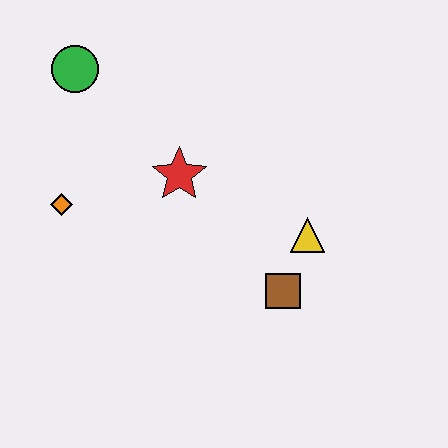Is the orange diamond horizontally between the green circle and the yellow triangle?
No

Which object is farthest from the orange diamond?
The yellow triangle is farthest from the orange diamond.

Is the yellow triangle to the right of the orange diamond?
Yes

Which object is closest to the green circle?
The orange diamond is closest to the green circle.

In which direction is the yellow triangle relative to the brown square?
The yellow triangle is above the brown square.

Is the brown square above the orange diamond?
No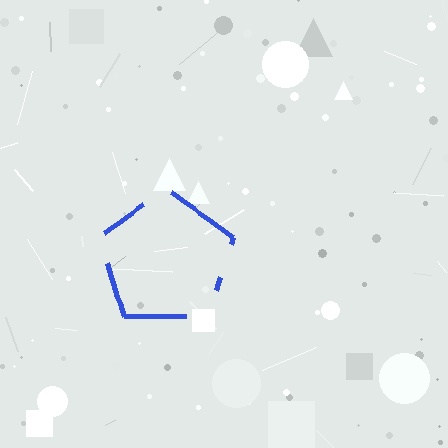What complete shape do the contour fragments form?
The contour fragments form a pentagon.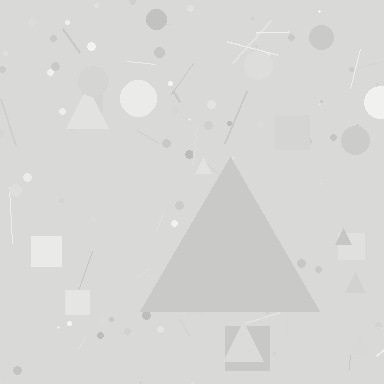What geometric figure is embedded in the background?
A triangle is embedded in the background.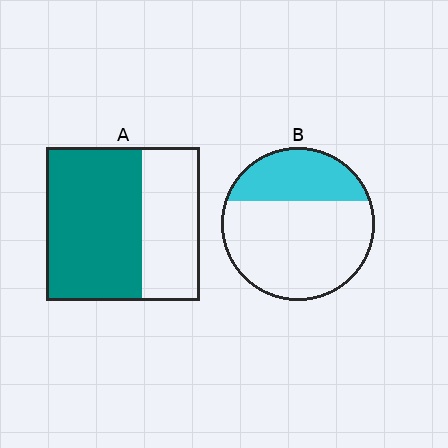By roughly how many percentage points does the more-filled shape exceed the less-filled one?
By roughly 30 percentage points (A over B).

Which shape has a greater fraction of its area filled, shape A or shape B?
Shape A.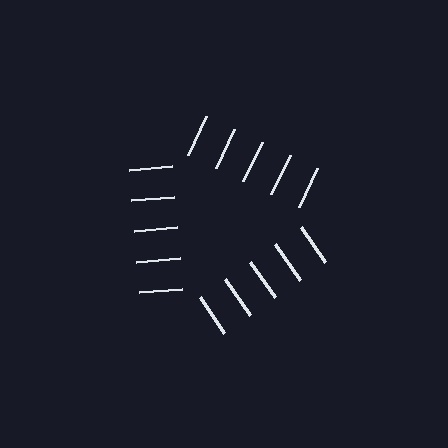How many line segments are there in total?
15 — 5 along each of the 3 edges.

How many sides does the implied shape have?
3 sides — the line-ends trace a triangle.